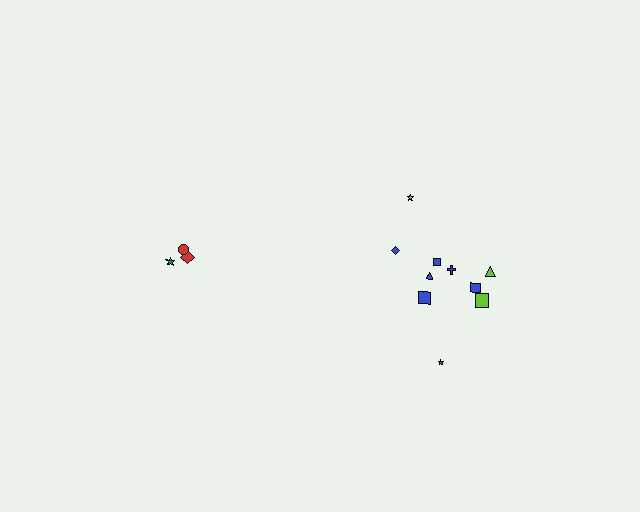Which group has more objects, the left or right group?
The right group.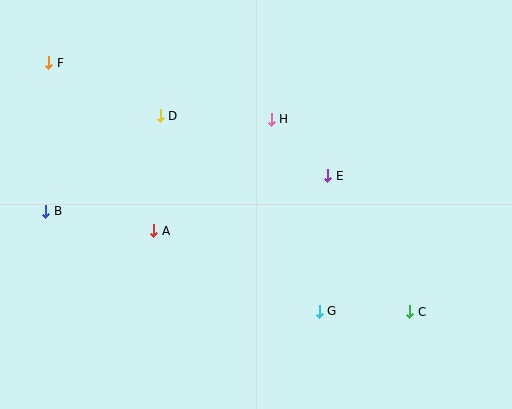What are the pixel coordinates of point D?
Point D is at (160, 116).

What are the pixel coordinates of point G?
Point G is at (319, 311).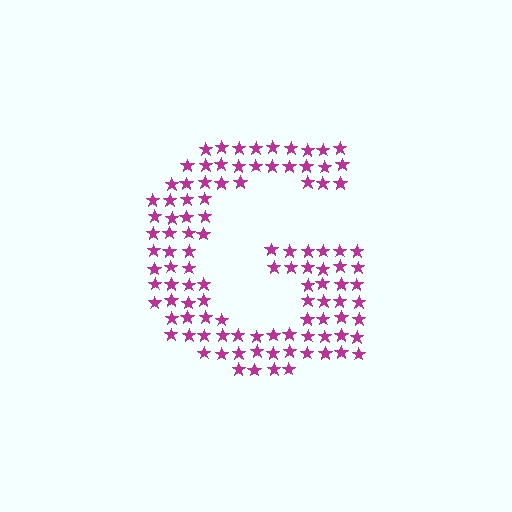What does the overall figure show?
The overall figure shows the letter G.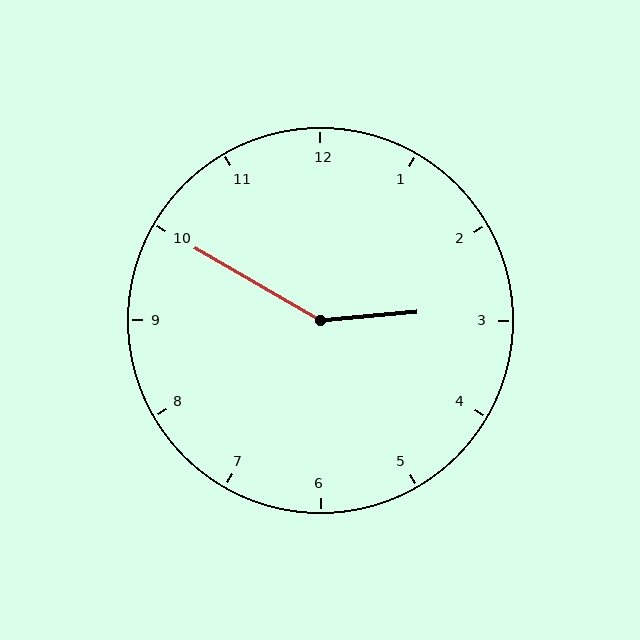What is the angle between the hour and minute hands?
Approximately 145 degrees.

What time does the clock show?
2:50.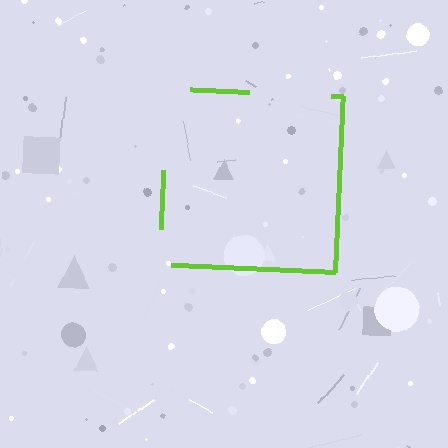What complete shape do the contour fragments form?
The contour fragments form a square.